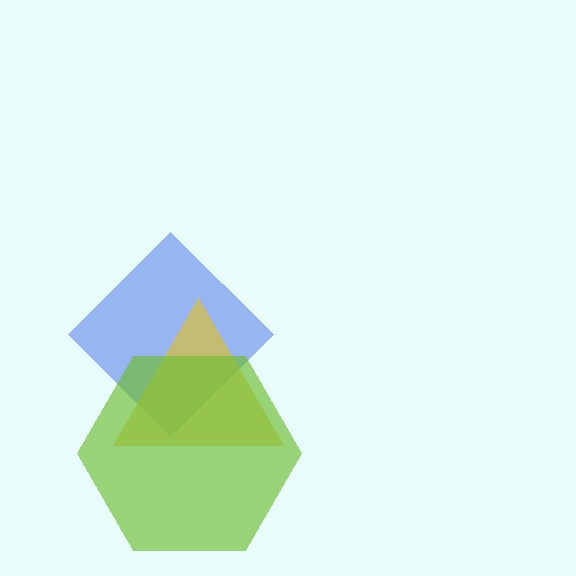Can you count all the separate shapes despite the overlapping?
Yes, there are 3 separate shapes.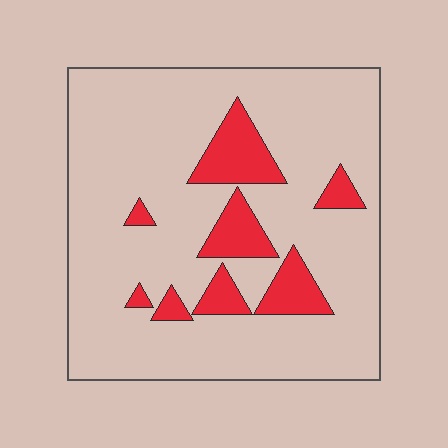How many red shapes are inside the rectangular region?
8.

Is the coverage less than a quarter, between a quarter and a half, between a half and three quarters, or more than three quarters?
Less than a quarter.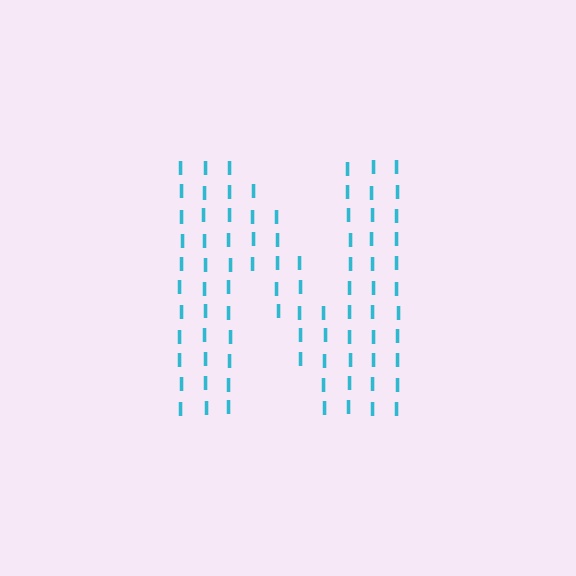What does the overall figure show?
The overall figure shows the letter N.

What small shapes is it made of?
It is made of small letter I's.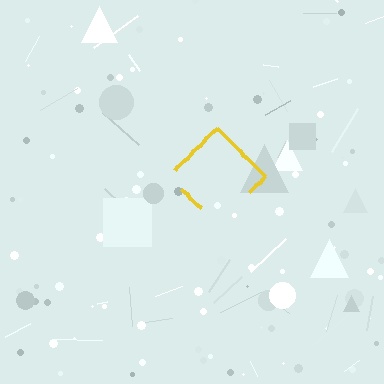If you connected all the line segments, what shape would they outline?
They would outline a diamond.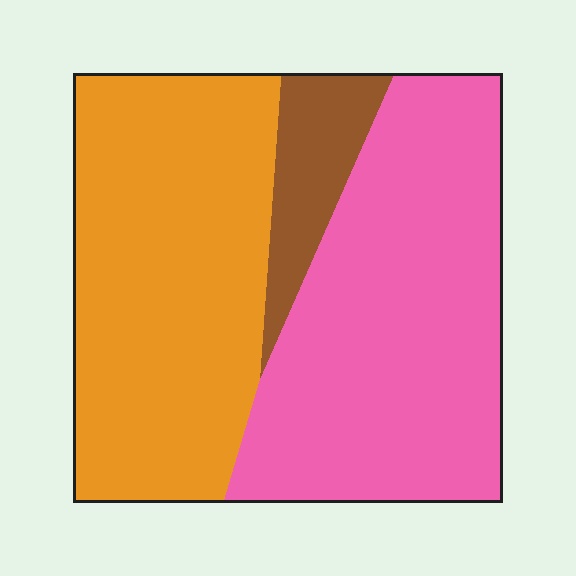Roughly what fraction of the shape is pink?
Pink takes up about one half (1/2) of the shape.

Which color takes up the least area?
Brown, at roughly 10%.